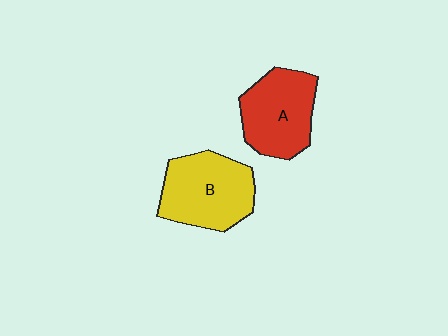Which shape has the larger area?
Shape B (yellow).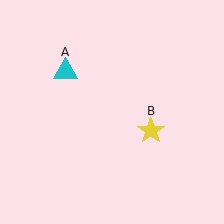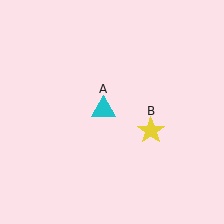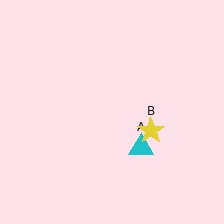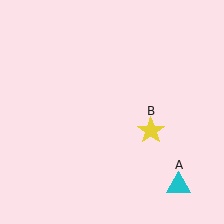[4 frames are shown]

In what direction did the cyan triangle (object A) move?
The cyan triangle (object A) moved down and to the right.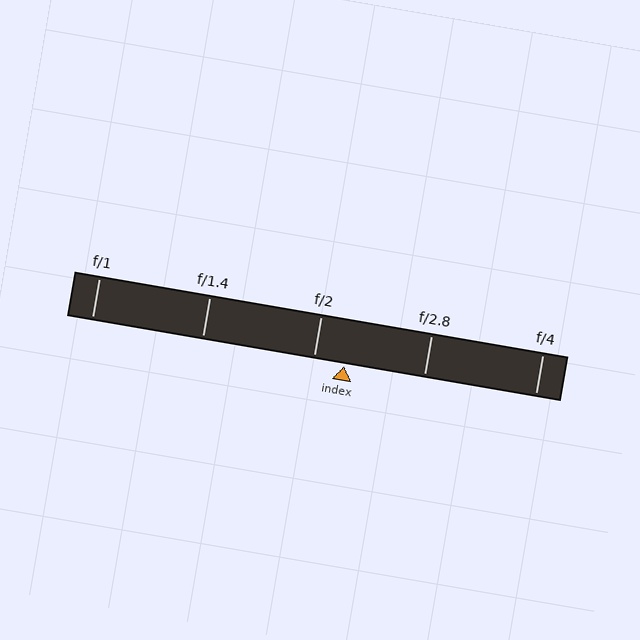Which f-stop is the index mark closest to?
The index mark is closest to f/2.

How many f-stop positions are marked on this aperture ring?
There are 5 f-stop positions marked.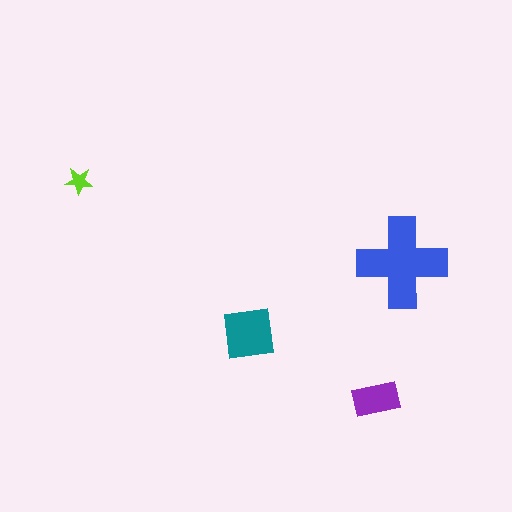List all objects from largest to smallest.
The blue cross, the teal square, the purple rectangle, the lime star.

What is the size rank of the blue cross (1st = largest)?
1st.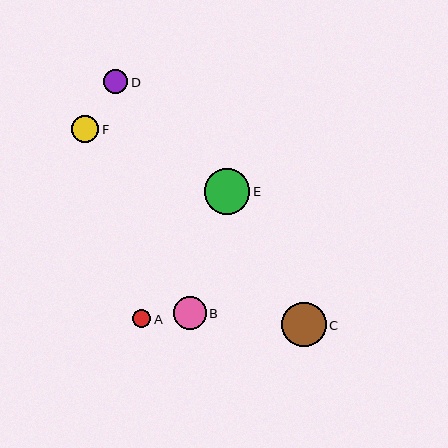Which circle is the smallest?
Circle A is the smallest with a size of approximately 18 pixels.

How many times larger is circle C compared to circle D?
Circle C is approximately 1.9 times the size of circle D.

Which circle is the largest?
Circle E is the largest with a size of approximately 45 pixels.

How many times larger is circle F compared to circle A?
Circle F is approximately 1.5 times the size of circle A.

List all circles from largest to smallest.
From largest to smallest: E, C, B, F, D, A.